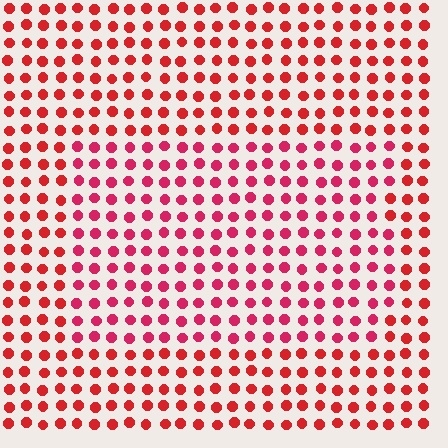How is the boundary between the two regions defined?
The boundary is defined purely by a slight shift in hue (about 19 degrees). Spacing, size, and orientation are identical on both sides.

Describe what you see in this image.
The image is filled with small red elements in a uniform arrangement. A rectangle-shaped region is visible where the elements are tinted to a slightly different hue, forming a subtle color boundary.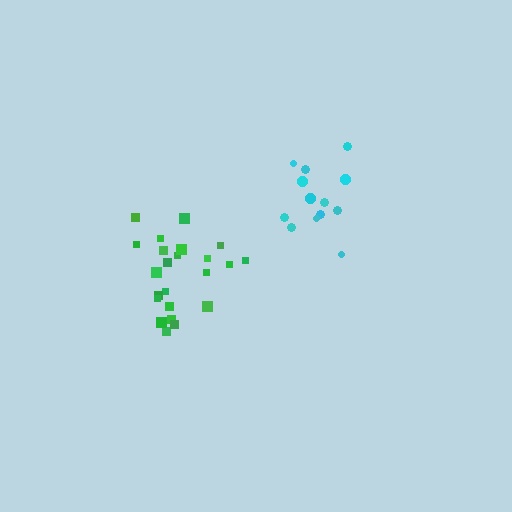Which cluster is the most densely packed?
Green.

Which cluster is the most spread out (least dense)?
Cyan.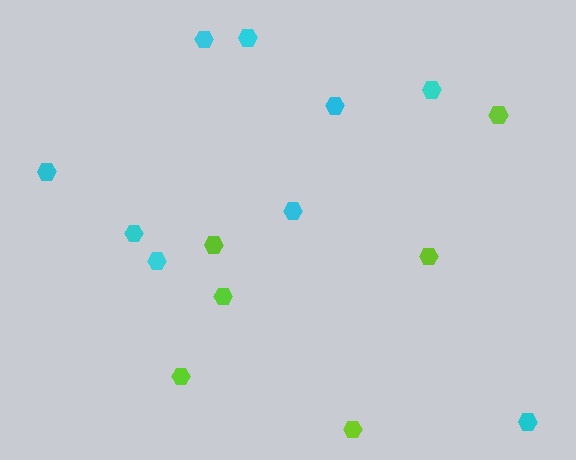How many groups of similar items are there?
There are 2 groups: one group of lime hexagons (6) and one group of cyan hexagons (9).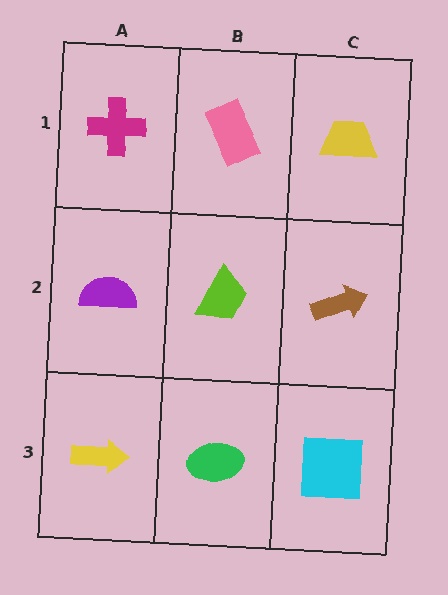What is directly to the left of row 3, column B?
A yellow arrow.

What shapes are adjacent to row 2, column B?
A pink rectangle (row 1, column B), a green ellipse (row 3, column B), a purple semicircle (row 2, column A), a brown arrow (row 2, column C).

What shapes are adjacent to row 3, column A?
A purple semicircle (row 2, column A), a green ellipse (row 3, column B).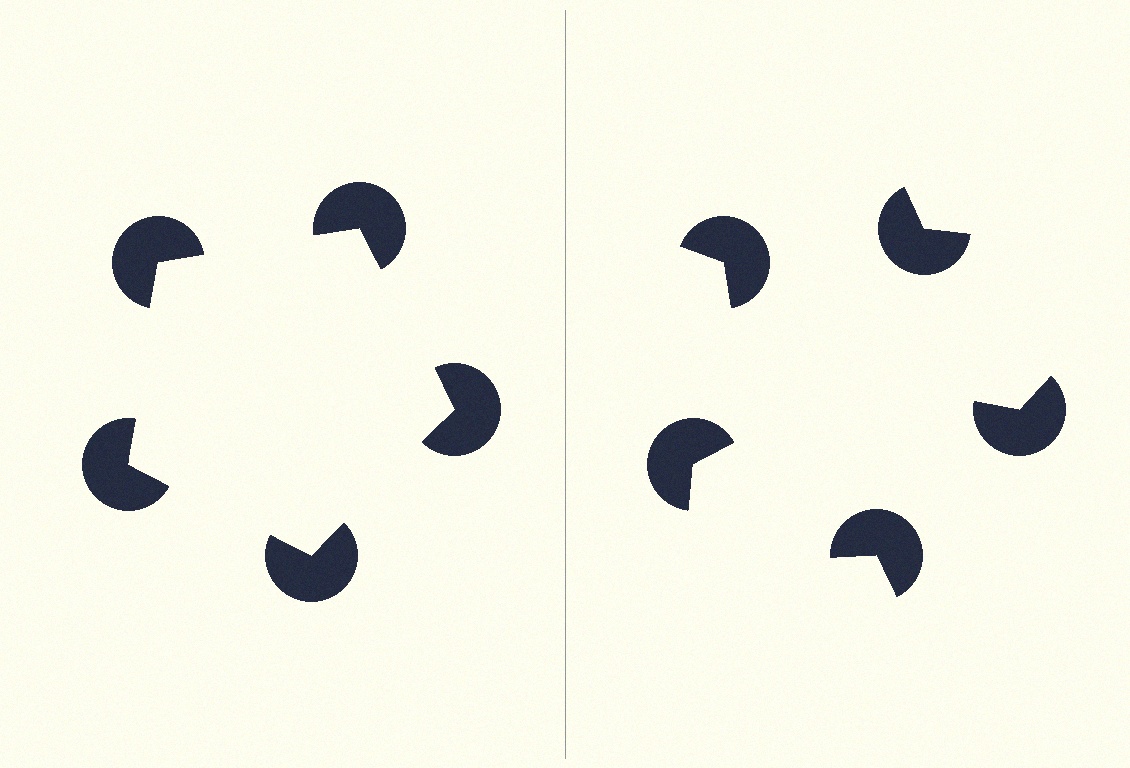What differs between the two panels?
The pac-man discs are positioned identically on both sides; only the wedge orientations differ. On the left they align to a pentagon; on the right they are misaligned.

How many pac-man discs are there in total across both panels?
10 — 5 on each side.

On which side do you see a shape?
An illusory pentagon appears on the left side. On the right side the wedge cuts are rotated, so no coherent shape forms.